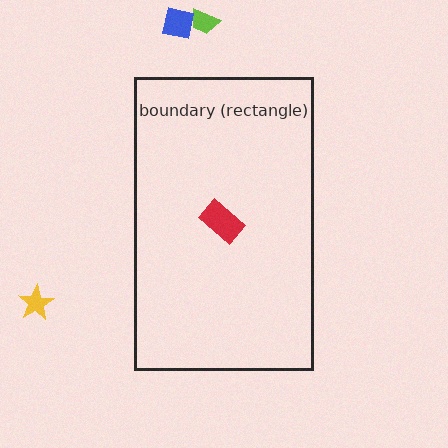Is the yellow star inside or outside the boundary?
Outside.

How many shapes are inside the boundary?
1 inside, 3 outside.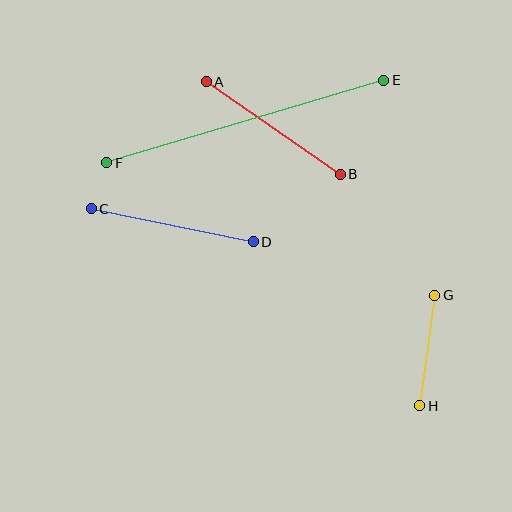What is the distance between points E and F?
The distance is approximately 289 pixels.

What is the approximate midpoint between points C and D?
The midpoint is at approximately (172, 225) pixels.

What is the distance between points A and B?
The distance is approximately 163 pixels.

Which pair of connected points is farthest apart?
Points E and F are farthest apart.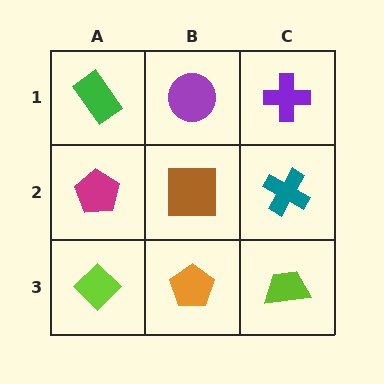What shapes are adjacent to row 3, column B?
A brown square (row 2, column B), a lime diamond (row 3, column A), a lime trapezoid (row 3, column C).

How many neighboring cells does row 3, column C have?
2.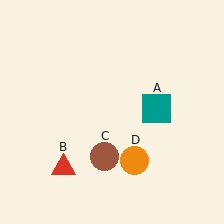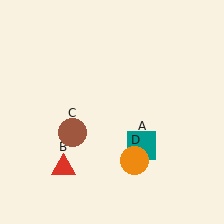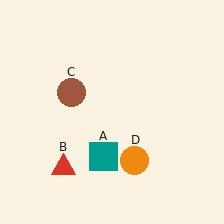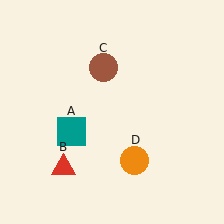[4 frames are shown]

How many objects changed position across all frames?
2 objects changed position: teal square (object A), brown circle (object C).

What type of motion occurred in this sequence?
The teal square (object A), brown circle (object C) rotated clockwise around the center of the scene.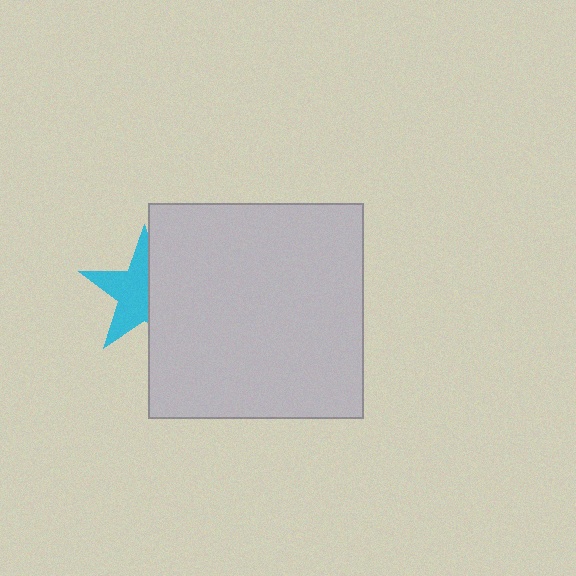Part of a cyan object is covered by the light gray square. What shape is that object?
It is a star.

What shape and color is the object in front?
The object in front is a light gray square.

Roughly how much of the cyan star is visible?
About half of it is visible (roughly 55%).